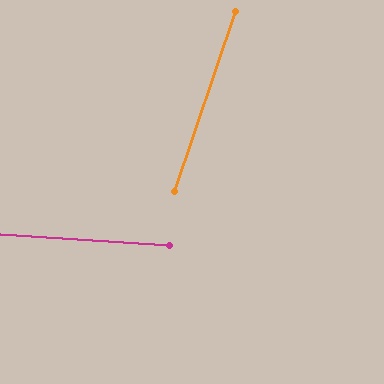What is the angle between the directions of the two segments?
Approximately 75 degrees.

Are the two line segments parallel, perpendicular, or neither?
Neither parallel nor perpendicular — they differ by about 75°.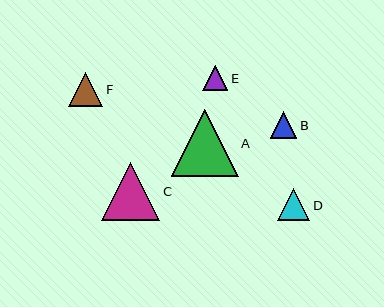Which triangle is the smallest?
Triangle E is the smallest with a size of approximately 25 pixels.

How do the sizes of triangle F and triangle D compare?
Triangle F and triangle D are approximately the same size.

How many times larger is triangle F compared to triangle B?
Triangle F is approximately 1.3 times the size of triangle B.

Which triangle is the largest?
Triangle A is the largest with a size of approximately 67 pixels.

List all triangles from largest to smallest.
From largest to smallest: A, C, F, D, B, E.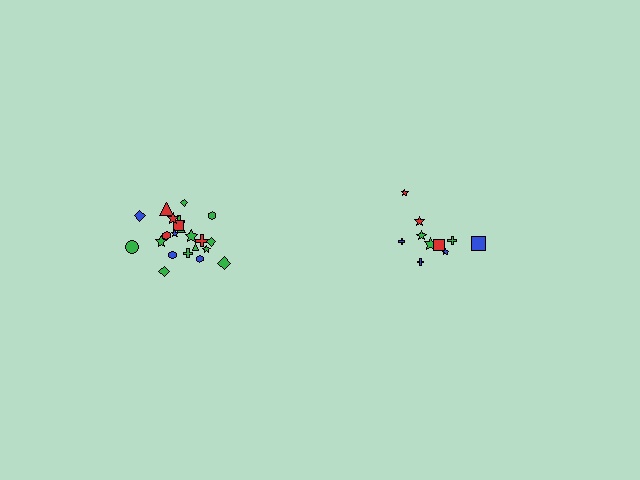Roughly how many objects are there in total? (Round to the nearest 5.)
Roughly 30 objects in total.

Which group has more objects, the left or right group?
The left group.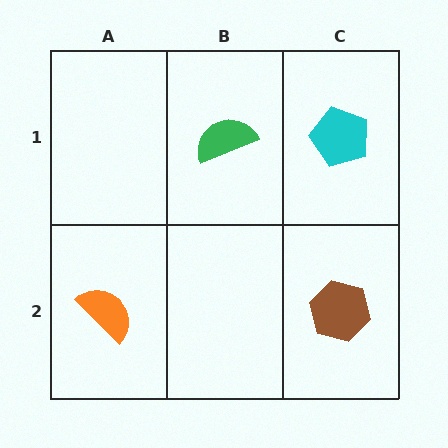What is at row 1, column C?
A cyan pentagon.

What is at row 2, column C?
A brown hexagon.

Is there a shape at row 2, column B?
No, that cell is empty.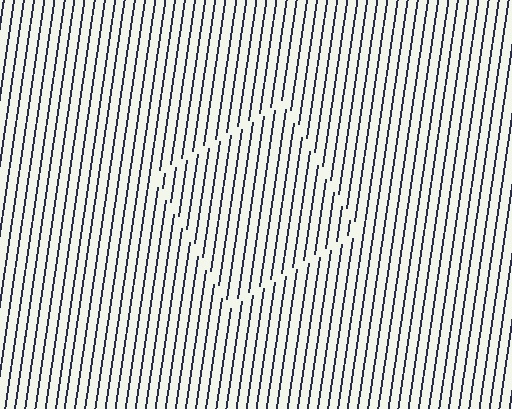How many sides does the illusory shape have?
4 sides — the line-ends trace a square.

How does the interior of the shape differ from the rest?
The interior of the shape contains the same grating, shifted by half a period — the contour is defined by the phase discontinuity where line-ends from the inner and outer gratings abut.